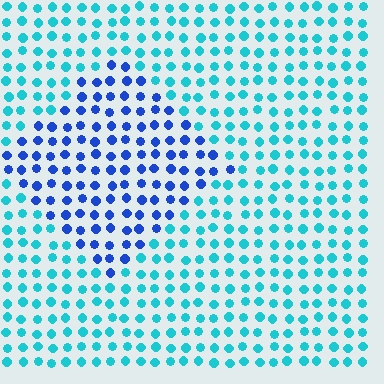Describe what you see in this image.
The image is filled with small cyan elements in a uniform arrangement. A diamond-shaped region is visible where the elements are tinted to a slightly different hue, forming a subtle color boundary.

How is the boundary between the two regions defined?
The boundary is defined purely by a slight shift in hue (about 44 degrees). Spacing, size, and orientation are identical on both sides.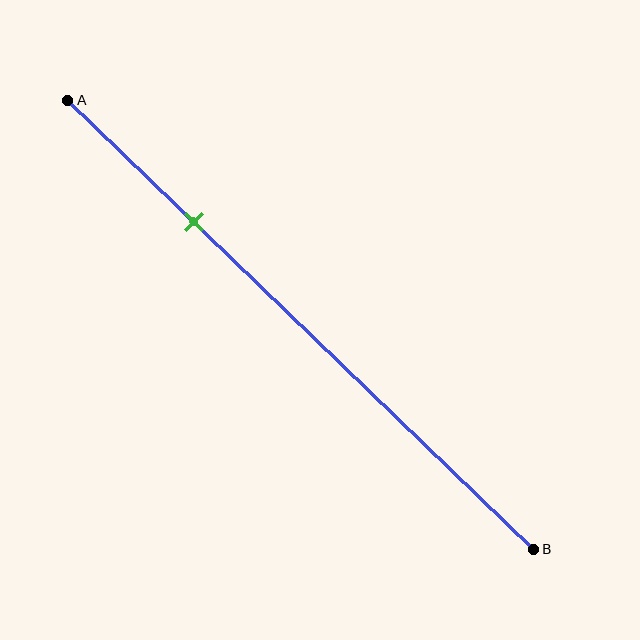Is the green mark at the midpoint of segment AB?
No, the mark is at about 25% from A, not at the 50% midpoint.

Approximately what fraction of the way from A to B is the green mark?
The green mark is approximately 25% of the way from A to B.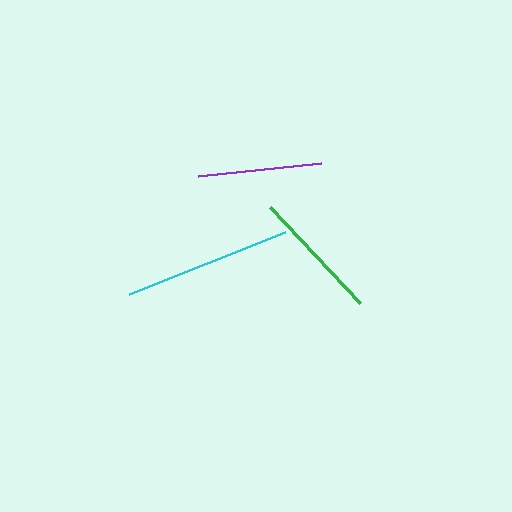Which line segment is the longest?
The cyan line is the longest at approximately 167 pixels.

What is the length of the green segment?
The green segment is approximately 132 pixels long.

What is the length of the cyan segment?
The cyan segment is approximately 167 pixels long.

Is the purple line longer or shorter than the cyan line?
The cyan line is longer than the purple line.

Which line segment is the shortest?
The purple line is the shortest at approximately 123 pixels.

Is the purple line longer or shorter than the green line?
The green line is longer than the purple line.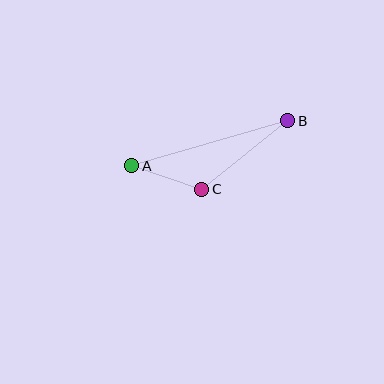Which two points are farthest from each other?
Points A and B are farthest from each other.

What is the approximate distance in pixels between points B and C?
The distance between B and C is approximately 110 pixels.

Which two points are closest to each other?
Points A and C are closest to each other.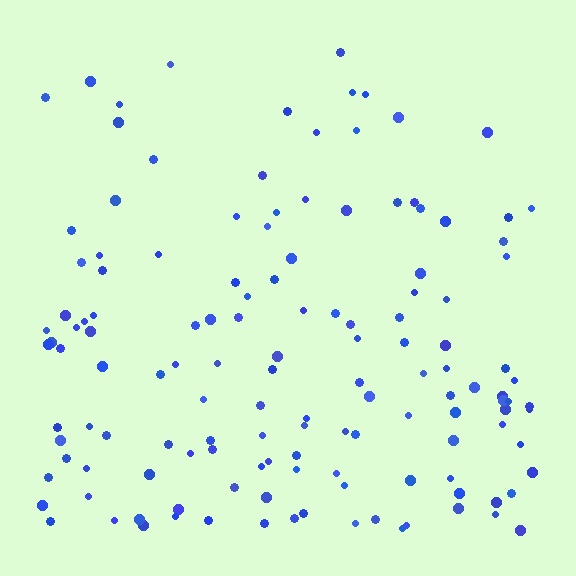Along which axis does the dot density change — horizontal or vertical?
Vertical.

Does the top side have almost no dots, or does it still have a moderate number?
Still a moderate number, just noticeably fewer than the bottom.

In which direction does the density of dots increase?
From top to bottom, with the bottom side densest.